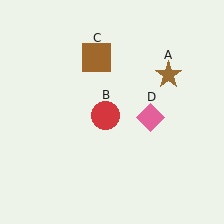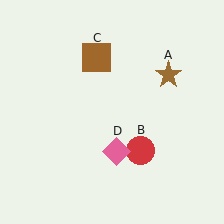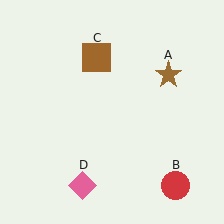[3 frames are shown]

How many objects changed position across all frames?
2 objects changed position: red circle (object B), pink diamond (object D).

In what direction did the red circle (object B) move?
The red circle (object B) moved down and to the right.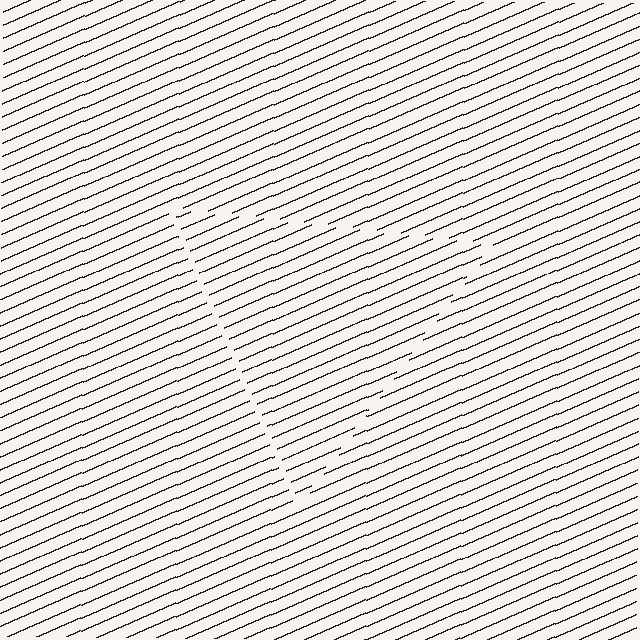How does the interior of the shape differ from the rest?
The interior of the shape contains the same grating, shifted by half a period — the contour is defined by the phase discontinuity where line-ends from the inner and outer gratings abut.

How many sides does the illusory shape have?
3 sides — the line-ends trace a triangle.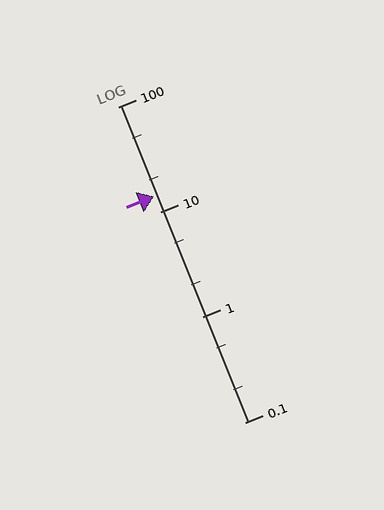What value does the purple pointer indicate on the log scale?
The pointer indicates approximately 14.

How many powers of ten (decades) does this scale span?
The scale spans 3 decades, from 0.1 to 100.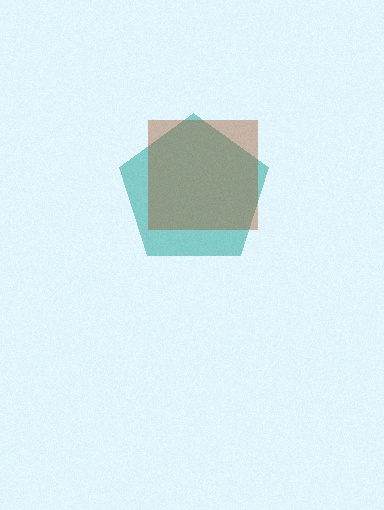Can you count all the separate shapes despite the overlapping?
Yes, there are 2 separate shapes.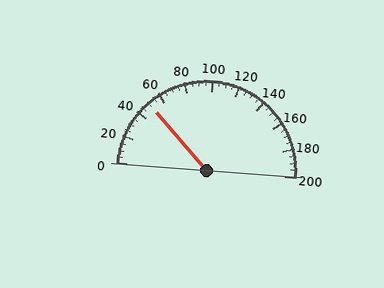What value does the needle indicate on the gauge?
The needle indicates approximately 50.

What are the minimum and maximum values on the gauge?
The gauge ranges from 0 to 200.